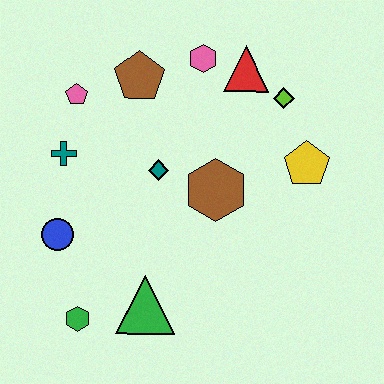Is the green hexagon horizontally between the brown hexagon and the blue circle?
Yes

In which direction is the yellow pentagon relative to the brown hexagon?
The yellow pentagon is to the right of the brown hexagon.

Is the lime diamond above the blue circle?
Yes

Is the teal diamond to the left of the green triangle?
No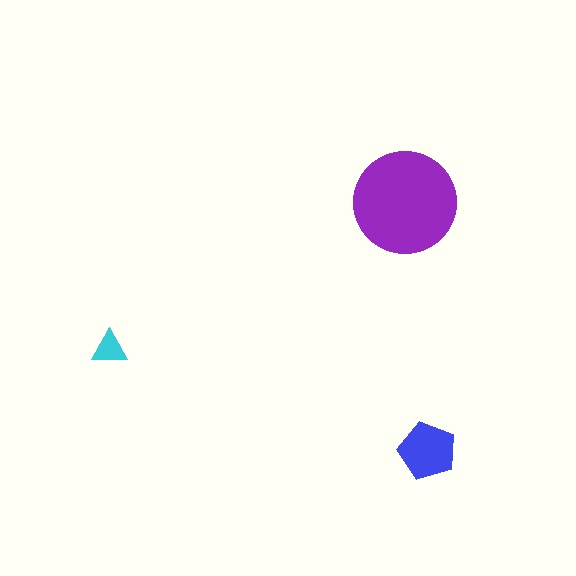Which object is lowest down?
The blue pentagon is bottommost.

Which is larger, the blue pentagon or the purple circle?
The purple circle.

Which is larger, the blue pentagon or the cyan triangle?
The blue pentagon.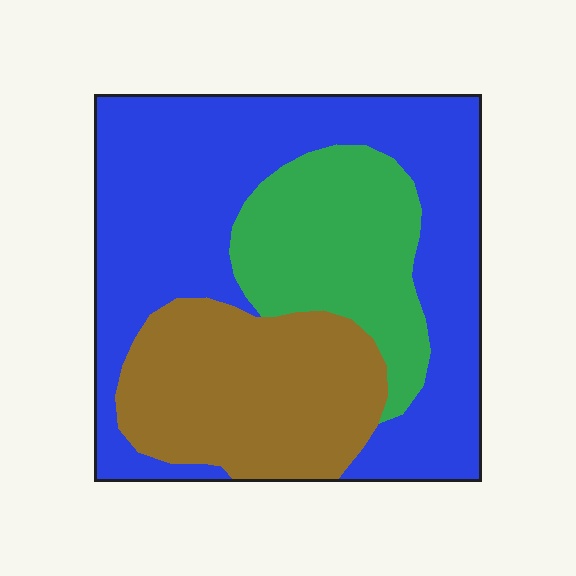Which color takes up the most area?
Blue, at roughly 50%.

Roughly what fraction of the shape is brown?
Brown takes up about one quarter (1/4) of the shape.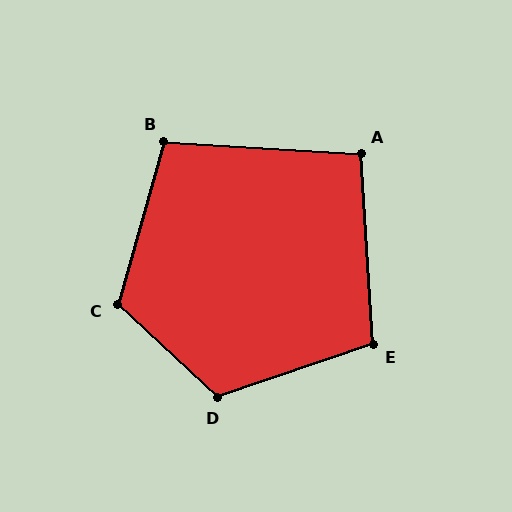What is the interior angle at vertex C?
Approximately 117 degrees (obtuse).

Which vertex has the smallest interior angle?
A, at approximately 97 degrees.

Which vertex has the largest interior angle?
D, at approximately 118 degrees.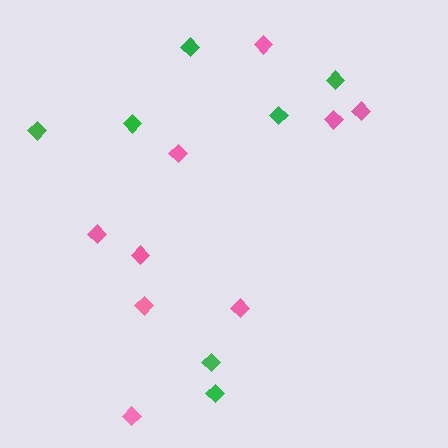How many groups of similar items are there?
There are 2 groups: one group of green diamonds (7) and one group of pink diamonds (9).